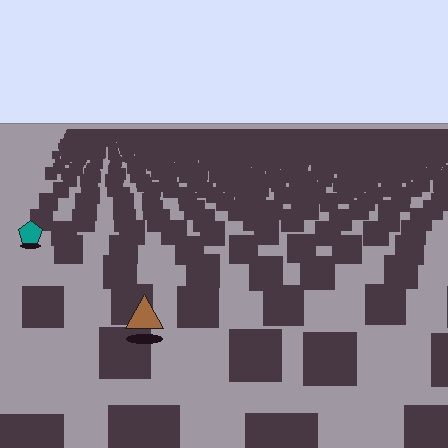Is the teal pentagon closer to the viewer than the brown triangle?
No. The brown triangle is closer — you can tell from the texture gradient: the ground texture is coarser near it.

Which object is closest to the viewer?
The brown triangle is closest. The texture marks near it are larger and more spread out.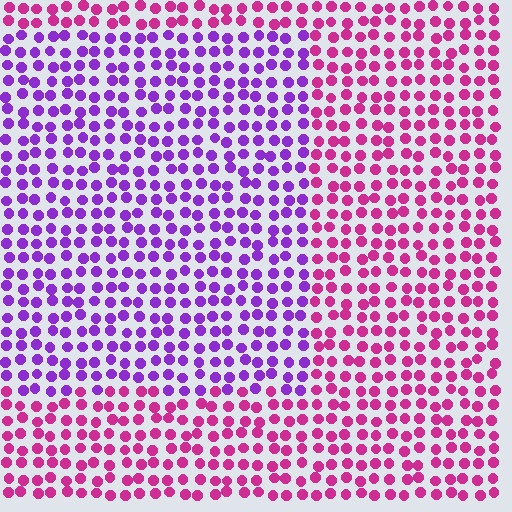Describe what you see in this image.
The image is filled with small magenta elements in a uniform arrangement. A rectangle-shaped region is visible where the elements are tinted to a slightly different hue, forming a subtle color boundary.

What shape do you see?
I see a rectangle.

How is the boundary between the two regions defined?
The boundary is defined purely by a slight shift in hue (about 46 degrees). Spacing, size, and orientation are identical on both sides.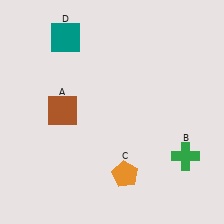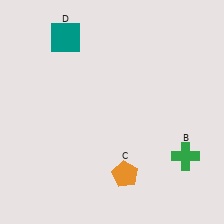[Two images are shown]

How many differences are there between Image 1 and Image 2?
There is 1 difference between the two images.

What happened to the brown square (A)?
The brown square (A) was removed in Image 2. It was in the top-left area of Image 1.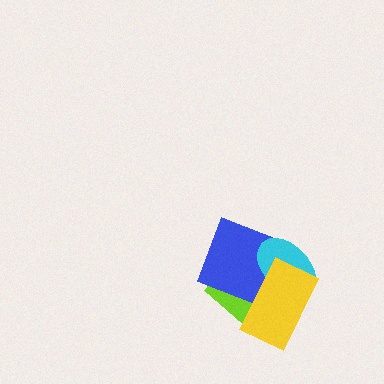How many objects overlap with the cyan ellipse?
3 objects overlap with the cyan ellipse.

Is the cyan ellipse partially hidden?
Yes, it is partially covered by another shape.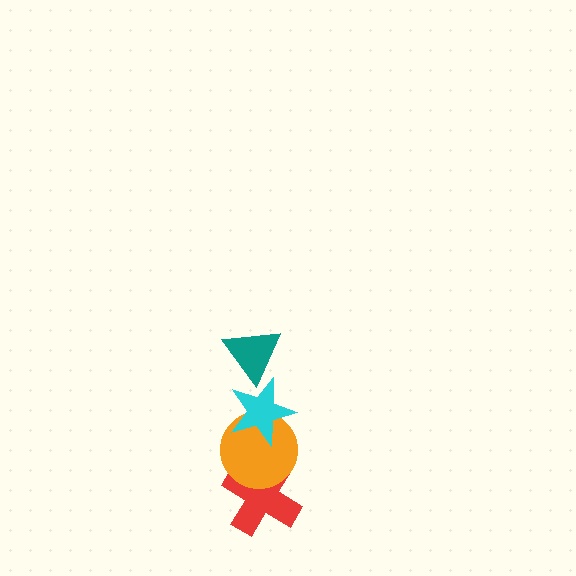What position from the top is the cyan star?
The cyan star is 2nd from the top.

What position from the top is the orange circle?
The orange circle is 3rd from the top.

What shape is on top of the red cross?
The orange circle is on top of the red cross.